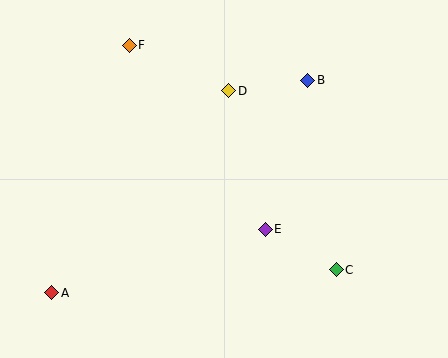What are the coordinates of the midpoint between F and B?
The midpoint between F and B is at (219, 63).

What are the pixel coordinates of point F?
Point F is at (129, 45).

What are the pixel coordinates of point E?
Point E is at (265, 229).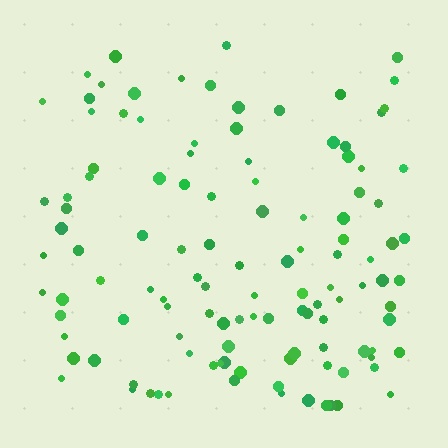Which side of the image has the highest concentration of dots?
The bottom.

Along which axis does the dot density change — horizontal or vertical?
Vertical.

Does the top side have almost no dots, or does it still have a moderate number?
Still a moderate number, just noticeably fewer than the bottom.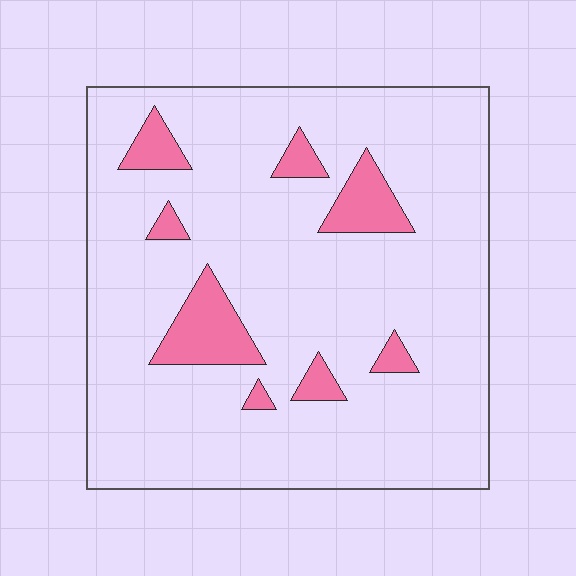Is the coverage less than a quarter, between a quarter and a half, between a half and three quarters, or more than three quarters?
Less than a quarter.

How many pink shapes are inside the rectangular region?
8.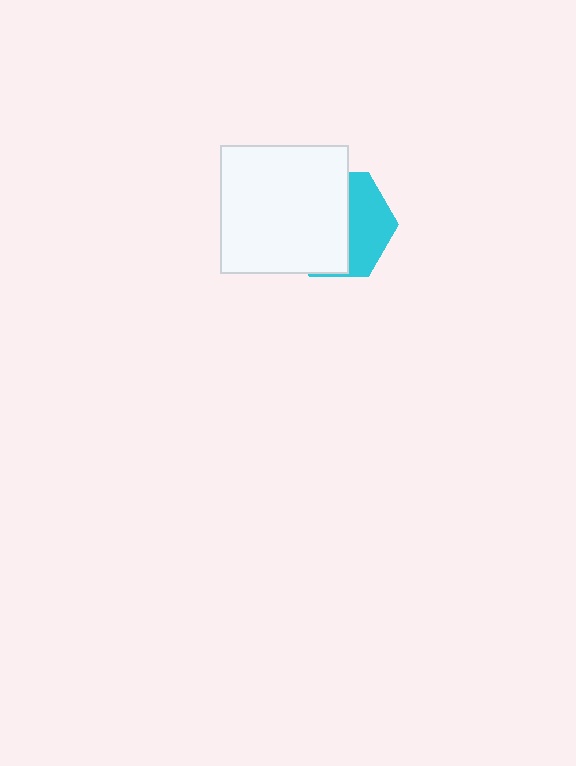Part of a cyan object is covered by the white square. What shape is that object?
It is a hexagon.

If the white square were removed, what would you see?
You would see the complete cyan hexagon.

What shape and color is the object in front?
The object in front is a white square.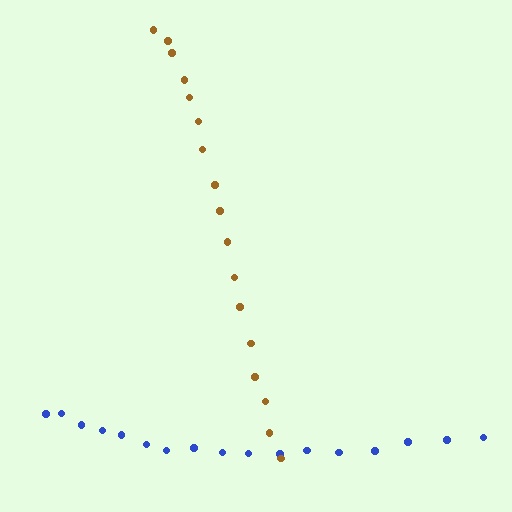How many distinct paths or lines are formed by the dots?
There are 2 distinct paths.